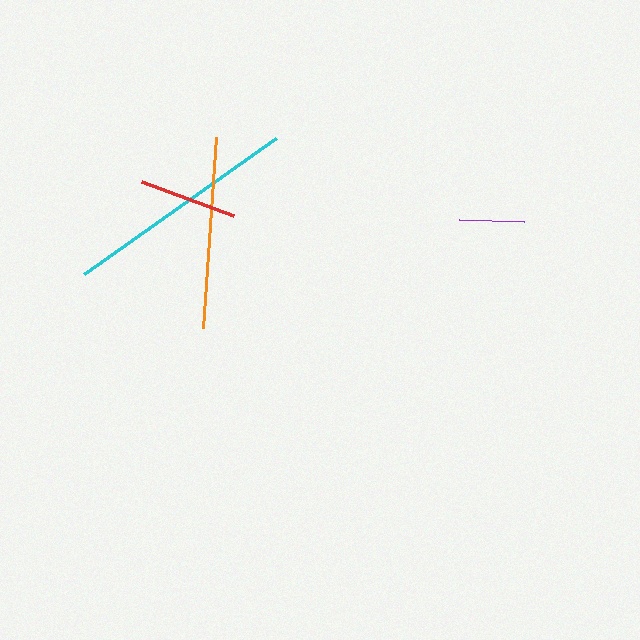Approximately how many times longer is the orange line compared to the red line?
The orange line is approximately 2.0 times the length of the red line.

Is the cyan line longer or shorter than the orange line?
The cyan line is longer than the orange line.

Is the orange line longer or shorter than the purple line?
The orange line is longer than the purple line.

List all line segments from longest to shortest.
From longest to shortest: cyan, orange, red, purple.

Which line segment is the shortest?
The purple line is the shortest at approximately 65 pixels.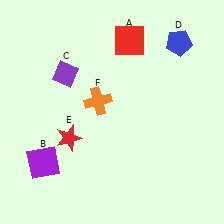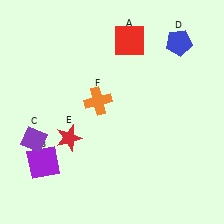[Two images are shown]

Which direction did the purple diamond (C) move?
The purple diamond (C) moved down.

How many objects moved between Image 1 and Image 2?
1 object moved between the two images.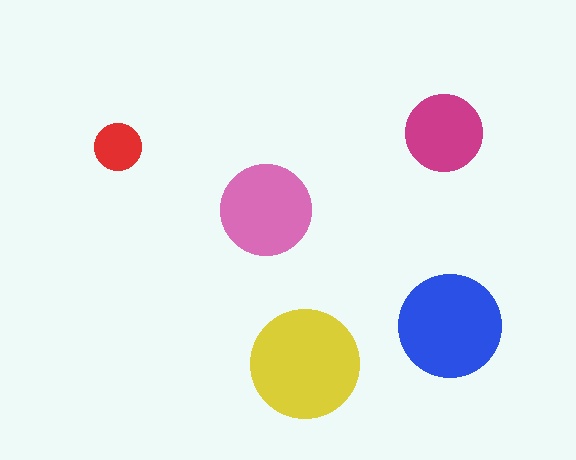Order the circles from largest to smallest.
the yellow one, the blue one, the pink one, the magenta one, the red one.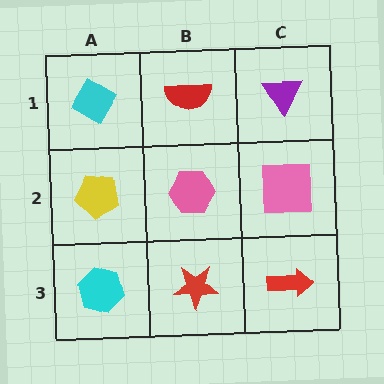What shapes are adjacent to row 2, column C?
A purple triangle (row 1, column C), a red arrow (row 3, column C), a pink hexagon (row 2, column B).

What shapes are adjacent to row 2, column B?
A red semicircle (row 1, column B), a red star (row 3, column B), a yellow pentagon (row 2, column A), a pink square (row 2, column C).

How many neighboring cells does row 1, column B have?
3.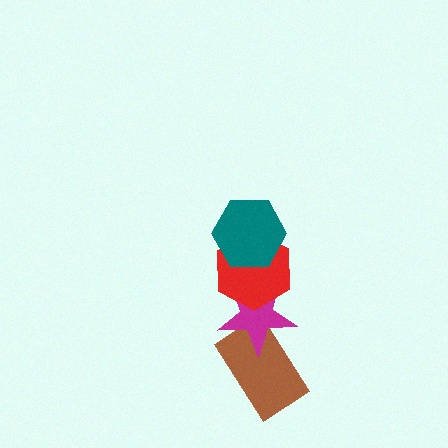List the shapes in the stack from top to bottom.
From top to bottom: the teal hexagon, the red hexagon, the magenta star, the brown rectangle.